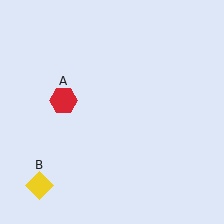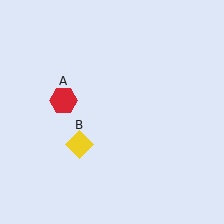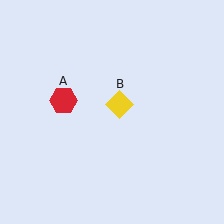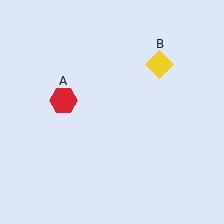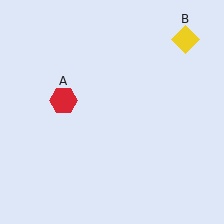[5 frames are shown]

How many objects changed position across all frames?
1 object changed position: yellow diamond (object B).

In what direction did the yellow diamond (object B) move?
The yellow diamond (object B) moved up and to the right.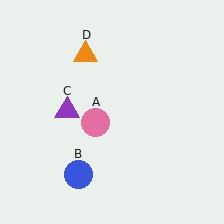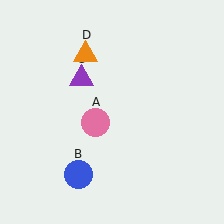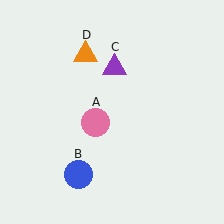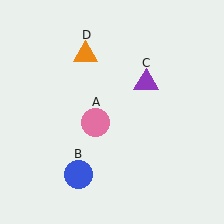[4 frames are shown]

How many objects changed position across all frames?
1 object changed position: purple triangle (object C).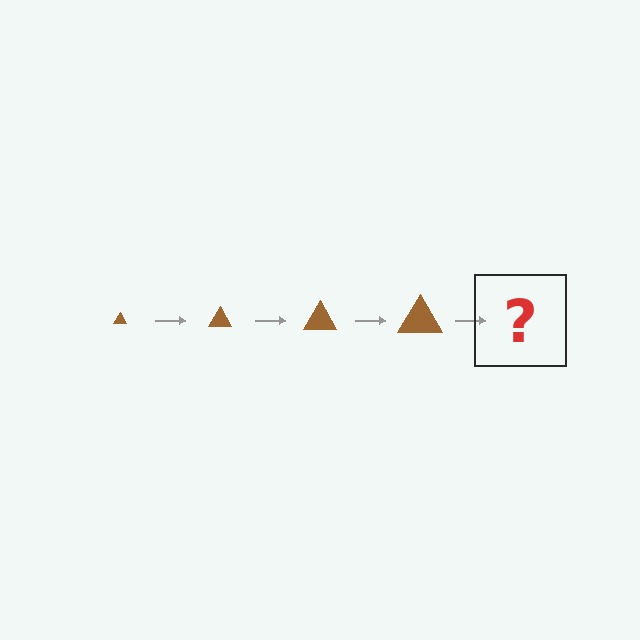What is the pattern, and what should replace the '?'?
The pattern is that the triangle gets progressively larger each step. The '?' should be a brown triangle, larger than the previous one.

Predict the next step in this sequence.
The next step is a brown triangle, larger than the previous one.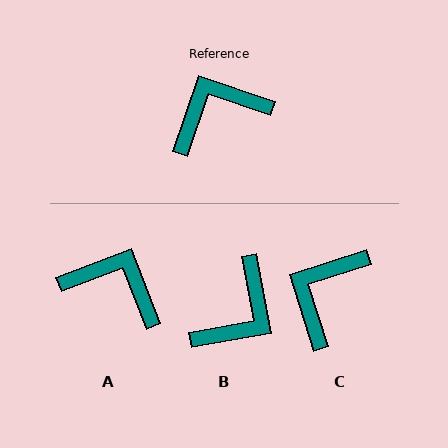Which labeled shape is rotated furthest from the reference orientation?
B, about 151 degrees away.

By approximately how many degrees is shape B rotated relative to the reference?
Approximately 151 degrees clockwise.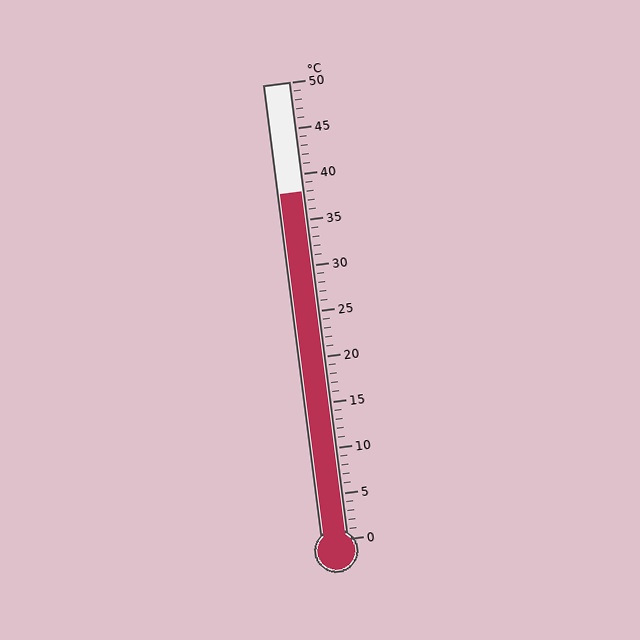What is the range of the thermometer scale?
The thermometer scale ranges from 0°C to 50°C.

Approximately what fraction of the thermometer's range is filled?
The thermometer is filled to approximately 75% of its range.